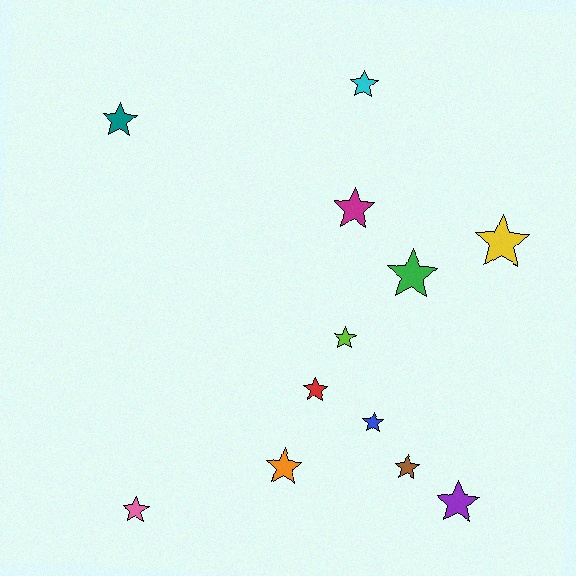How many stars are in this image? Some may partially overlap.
There are 12 stars.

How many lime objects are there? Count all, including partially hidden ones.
There is 1 lime object.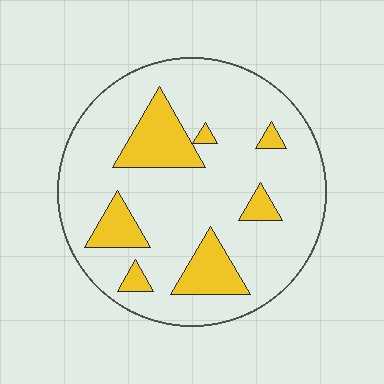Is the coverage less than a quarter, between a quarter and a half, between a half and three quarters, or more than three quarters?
Less than a quarter.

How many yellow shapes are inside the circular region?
7.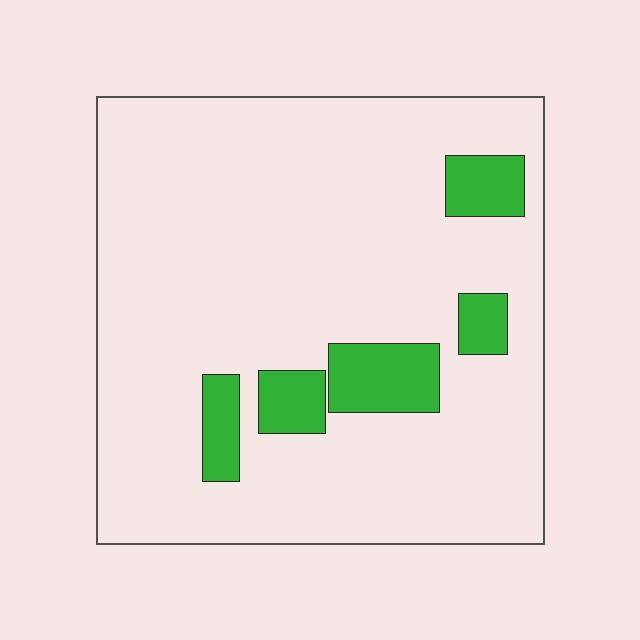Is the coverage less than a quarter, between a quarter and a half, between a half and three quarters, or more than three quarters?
Less than a quarter.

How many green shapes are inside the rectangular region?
5.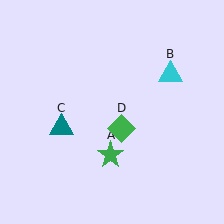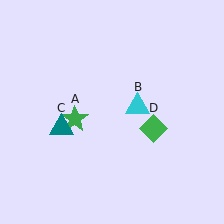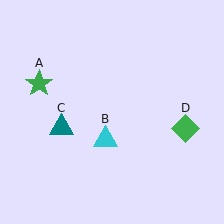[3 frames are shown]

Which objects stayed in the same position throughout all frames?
Teal triangle (object C) remained stationary.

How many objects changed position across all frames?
3 objects changed position: green star (object A), cyan triangle (object B), green diamond (object D).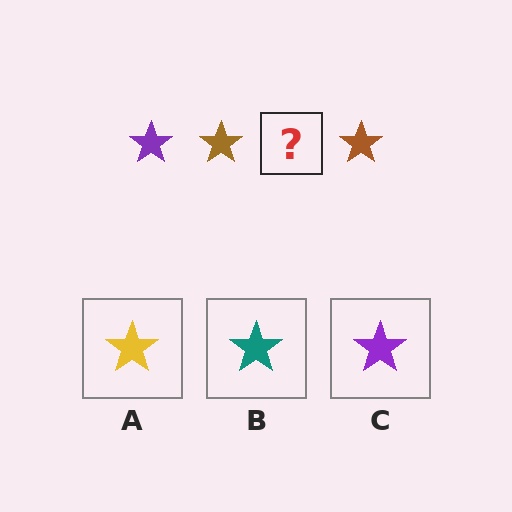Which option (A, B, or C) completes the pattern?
C.